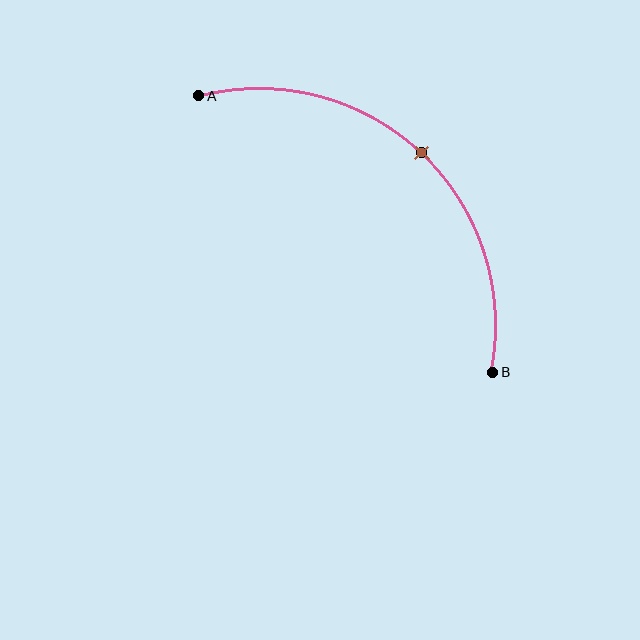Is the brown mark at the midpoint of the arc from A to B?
Yes. The brown mark lies on the arc at equal arc-length from both A and B — it is the arc midpoint.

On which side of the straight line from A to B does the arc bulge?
The arc bulges above and to the right of the straight line connecting A and B.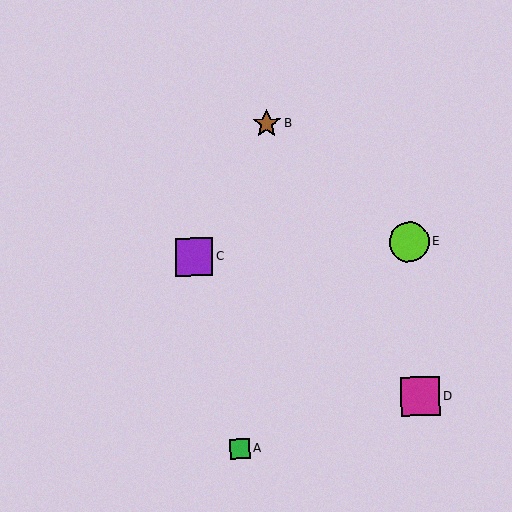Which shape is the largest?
The lime circle (labeled E) is the largest.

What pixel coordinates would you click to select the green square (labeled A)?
Click at (240, 449) to select the green square A.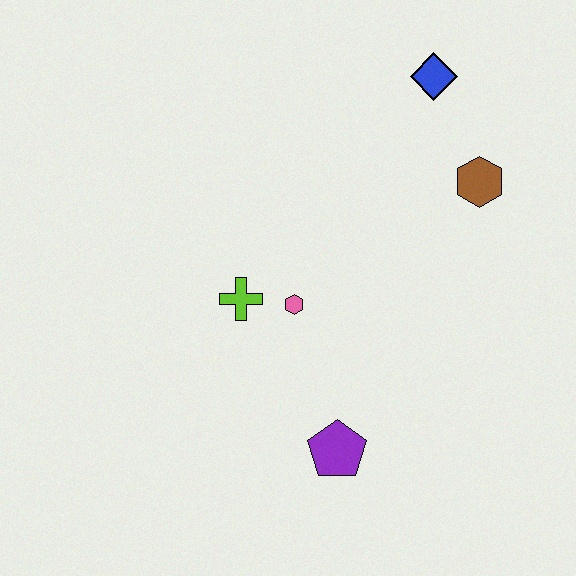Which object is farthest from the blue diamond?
The purple pentagon is farthest from the blue diamond.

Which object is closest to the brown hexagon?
The blue diamond is closest to the brown hexagon.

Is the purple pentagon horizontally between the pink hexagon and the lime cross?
No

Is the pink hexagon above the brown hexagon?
No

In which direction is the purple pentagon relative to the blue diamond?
The purple pentagon is below the blue diamond.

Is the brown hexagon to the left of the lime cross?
No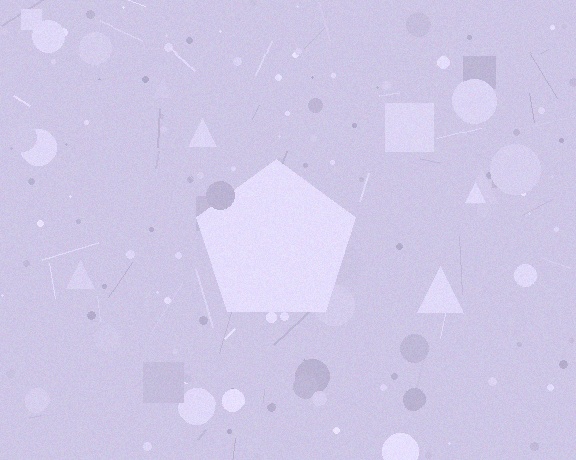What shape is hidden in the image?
A pentagon is hidden in the image.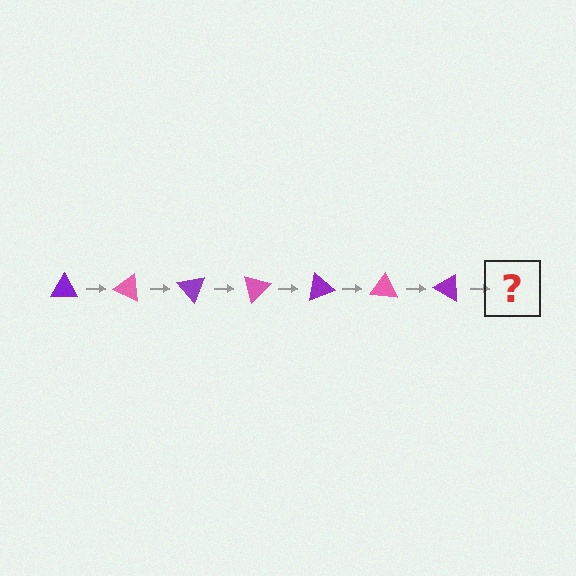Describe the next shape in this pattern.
It should be a pink triangle, rotated 175 degrees from the start.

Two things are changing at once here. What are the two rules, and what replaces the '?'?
The two rules are that it rotates 25 degrees each step and the color cycles through purple and pink. The '?' should be a pink triangle, rotated 175 degrees from the start.